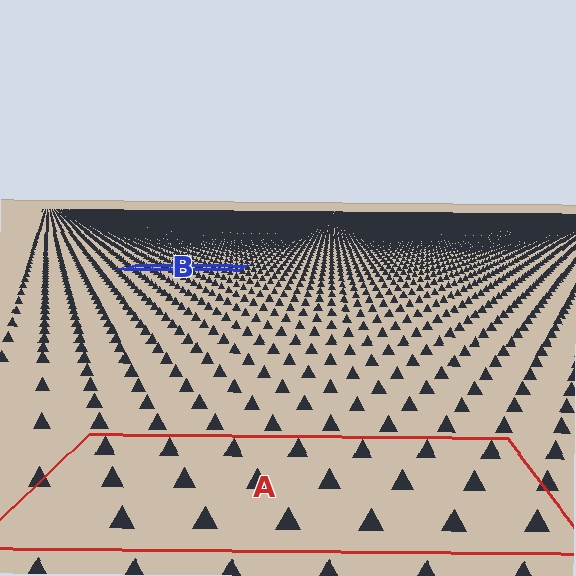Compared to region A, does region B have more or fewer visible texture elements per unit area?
Region B has more texture elements per unit area — they are packed more densely because it is farther away.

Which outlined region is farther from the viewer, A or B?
Region B is farther from the viewer — the texture elements inside it appear smaller and more densely packed.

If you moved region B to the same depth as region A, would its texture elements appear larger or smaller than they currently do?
They would appear larger. At a closer depth, the same texture elements are projected at a bigger on-screen size.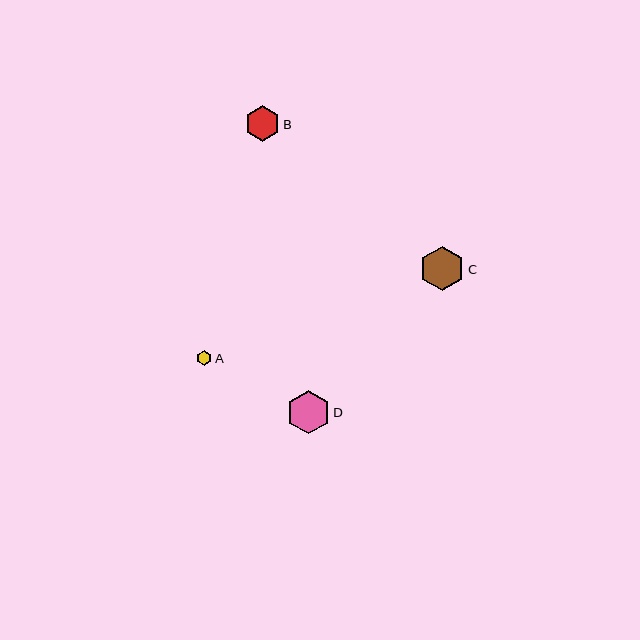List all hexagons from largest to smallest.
From largest to smallest: C, D, B, A.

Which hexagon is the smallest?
Hexagon A is the smallest with a size of approximately 15 pixels.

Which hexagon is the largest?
Hexagon C is the largest with a size of approximately 45 pixels.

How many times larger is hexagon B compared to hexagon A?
Hexagon B is approximately 2.3 times the size of hexagon A.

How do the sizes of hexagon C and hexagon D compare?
Hexagon C and hexagon D are approximately the same size.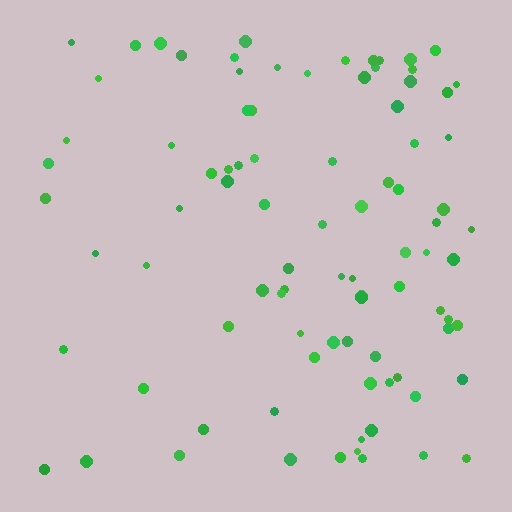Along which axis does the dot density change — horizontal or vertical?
Horizontal.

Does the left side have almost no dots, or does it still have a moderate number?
Still a moderate number, just noticeably fewer than the right.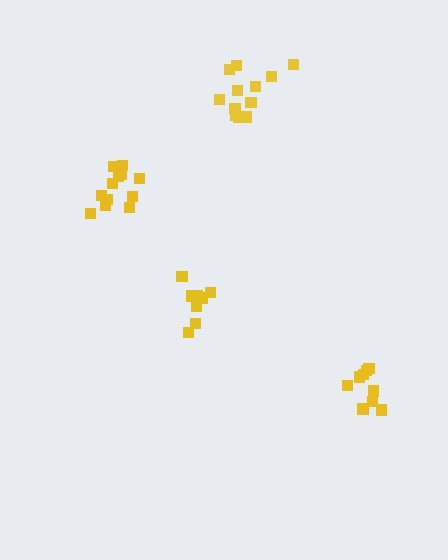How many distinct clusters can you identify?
There are 4 distinct clusters.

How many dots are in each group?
Group 1: 8 dots, Group 2: 12 dots, Group 3: 10 dots, Group 4: 12 dots (42 total).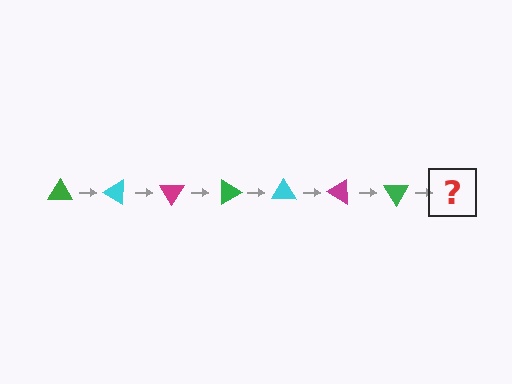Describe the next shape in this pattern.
It should be a cyan triangle, rotated 210 degrees from the start.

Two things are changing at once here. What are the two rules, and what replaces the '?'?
The two rules are that it rotates 30 degrees each step and the color cycles through green, cyan, and magenta. The '?' should be a cyan triangle, rotated 210 degrees from the start.